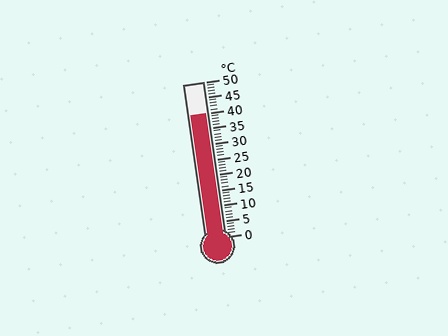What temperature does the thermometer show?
The thermometer shows approximately 40°C.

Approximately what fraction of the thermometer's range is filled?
The thermometer is filled to approximately 80% of its range.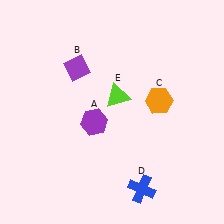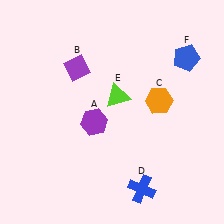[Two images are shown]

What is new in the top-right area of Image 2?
A blue pentagon (F) was added in the top-right area of Image 2.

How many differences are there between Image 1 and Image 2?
There is 1 difference between the two images.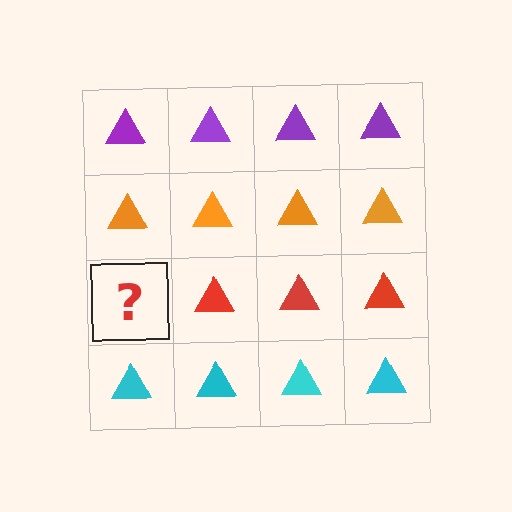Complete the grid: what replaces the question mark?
The question mark should be replaced with a red triangle.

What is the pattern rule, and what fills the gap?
The rule is that each row has a consistent color. The gap should be filled with a red triangle.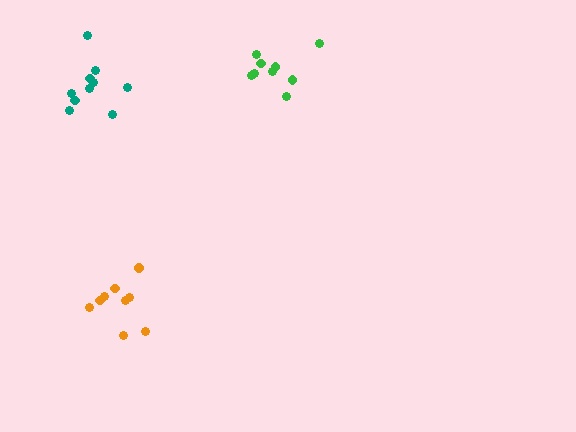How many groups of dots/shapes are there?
There are 3 groups.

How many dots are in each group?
Group 1: 9 dots, Group 2: 9 dots, Group 3: 10 dots (28 total).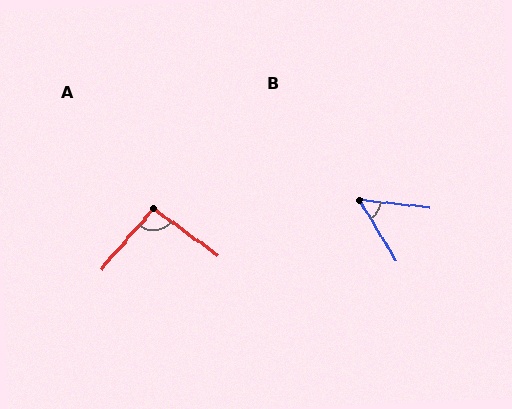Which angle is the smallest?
B, at approximately 53 degrees.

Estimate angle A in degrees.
Approximately 95 degrees.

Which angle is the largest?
A, at approximately 95 degrees.